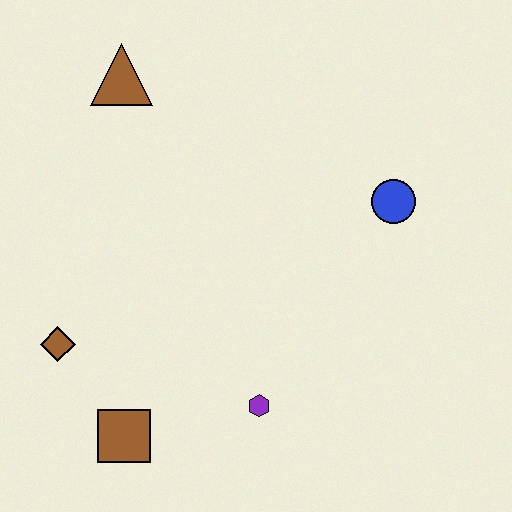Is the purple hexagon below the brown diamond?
Yes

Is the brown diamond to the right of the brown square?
No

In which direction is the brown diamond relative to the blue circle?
The brown diamond is to the left of the blue circle.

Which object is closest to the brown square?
The brown diamond is closest to the brown square.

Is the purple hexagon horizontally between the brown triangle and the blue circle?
Yes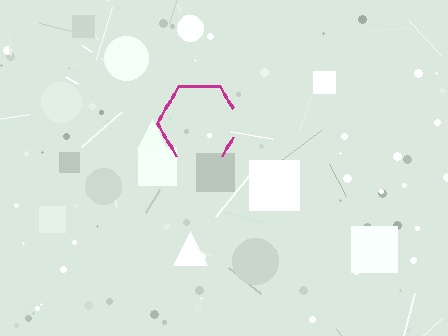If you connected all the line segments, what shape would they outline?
They would outline a hexagon.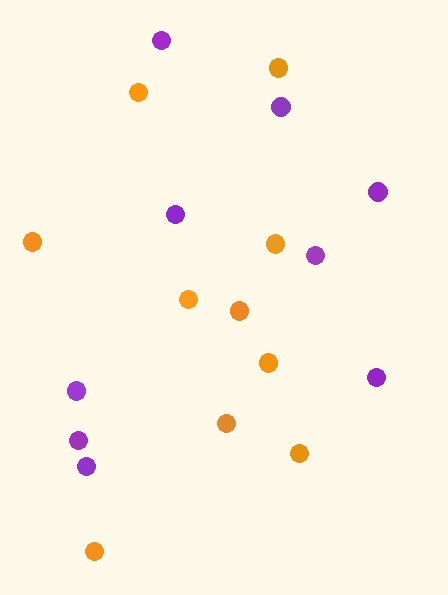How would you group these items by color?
There are 2 groups: one group of orange circles (10) and one group of purple circles (9).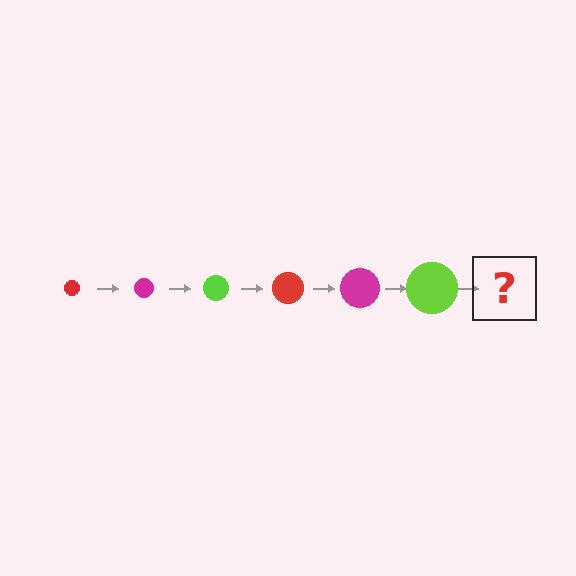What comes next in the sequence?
The next element should be a red circle, larger than the previous one.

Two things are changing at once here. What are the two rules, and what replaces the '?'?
The two rules are that the circle grows larger each step and the color cycles through red, magenta, and lime. The '?' should be a red circle, larger than the previous one.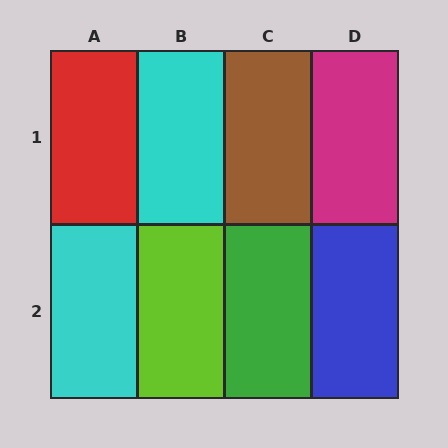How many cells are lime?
1 cell is lime.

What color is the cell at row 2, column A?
Cyan.